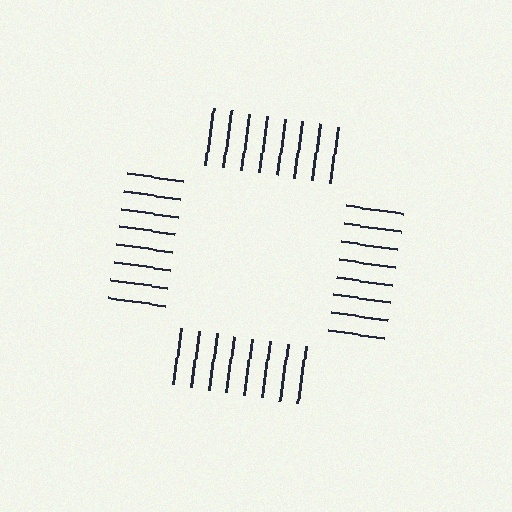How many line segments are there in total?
32 — 8 along each of the 4 edges.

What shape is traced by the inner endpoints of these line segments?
An illusory square — the line segments terminate on its edges but no continuous stroke is drawn.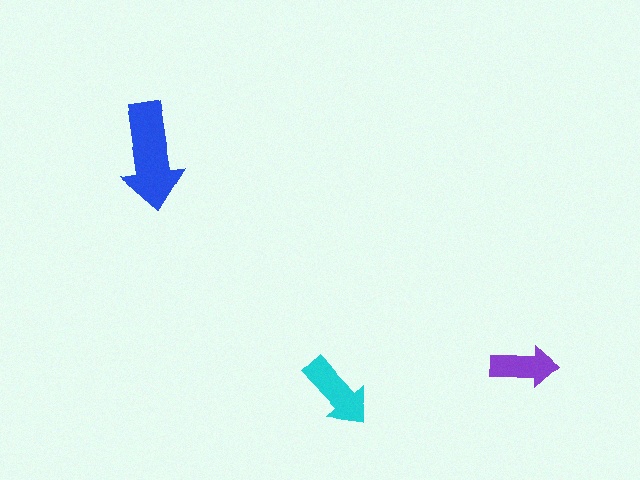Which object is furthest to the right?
The purple arrow is rightmost.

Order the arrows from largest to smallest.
the blue one, the cyan one, the purple one.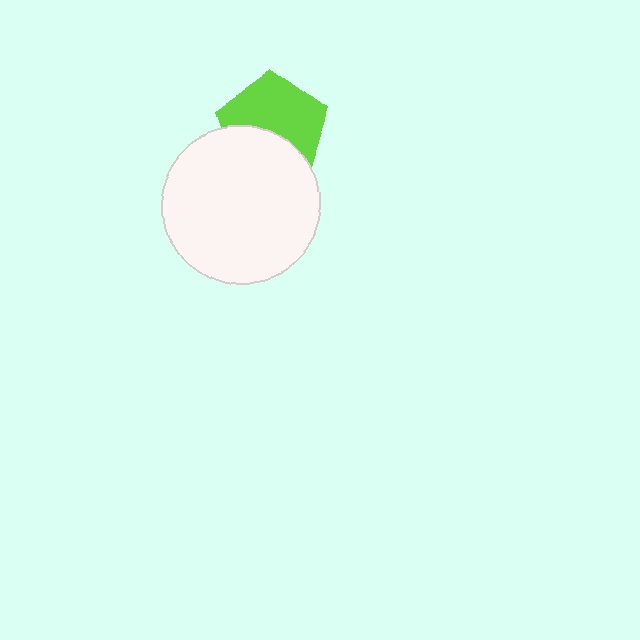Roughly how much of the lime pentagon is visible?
About half of it is visible (roughly 61%).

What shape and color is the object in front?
The object in front is a white circle.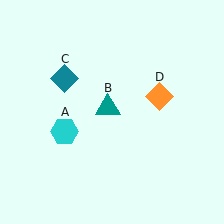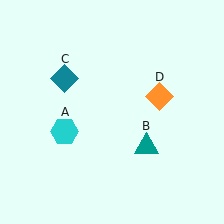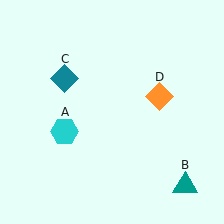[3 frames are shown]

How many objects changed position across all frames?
1 object changed position: teal triangle (object B).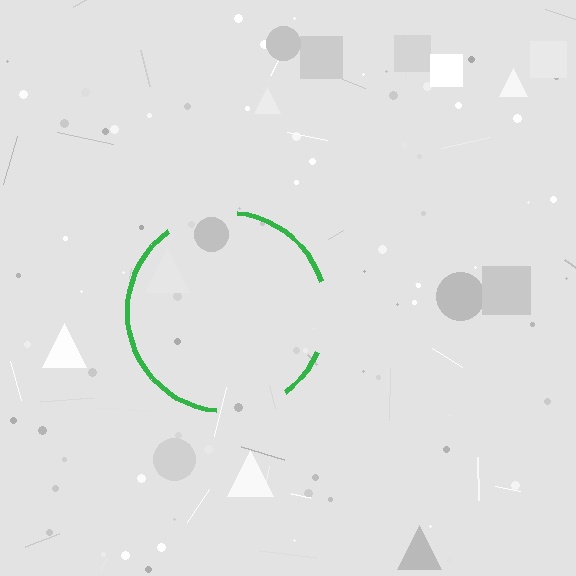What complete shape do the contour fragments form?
The contour fragments form a circle.